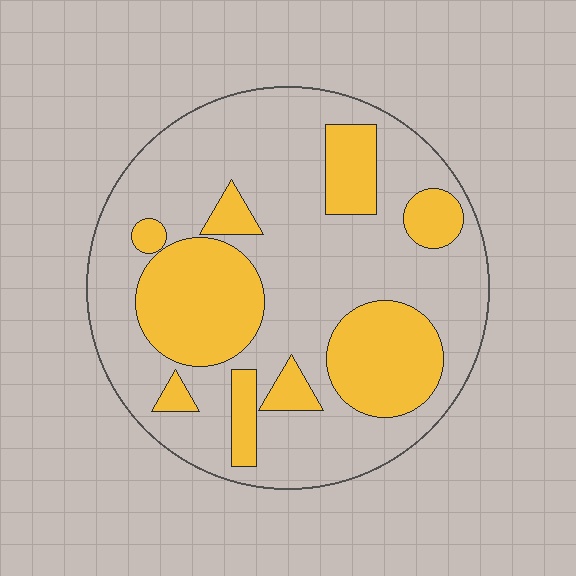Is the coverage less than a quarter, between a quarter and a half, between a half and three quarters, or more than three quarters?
Between a quarter and a half.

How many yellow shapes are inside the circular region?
9.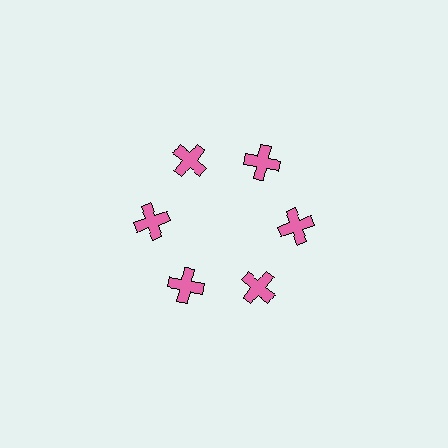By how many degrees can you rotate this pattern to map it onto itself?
The pattern maps onto itself every 60 degrees of rotation.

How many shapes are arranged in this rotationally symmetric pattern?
There are 6 shapes, arranged in 6 groups of 1.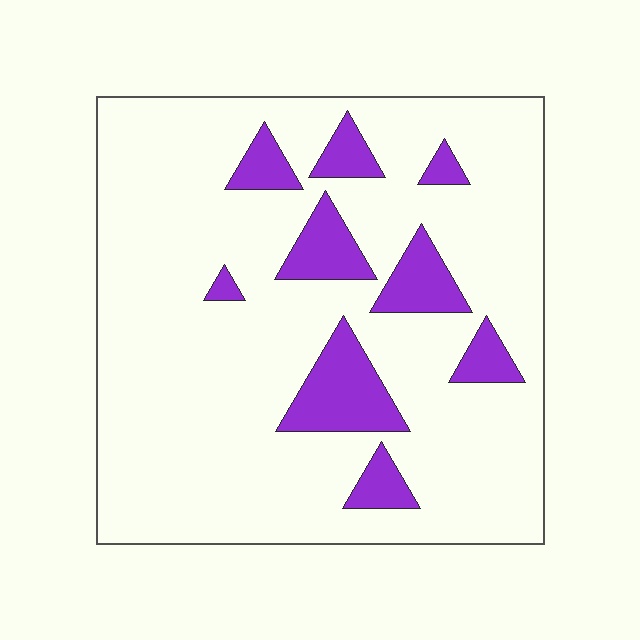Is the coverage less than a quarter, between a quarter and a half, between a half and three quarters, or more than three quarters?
Less than a quarter.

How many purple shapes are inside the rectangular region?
9.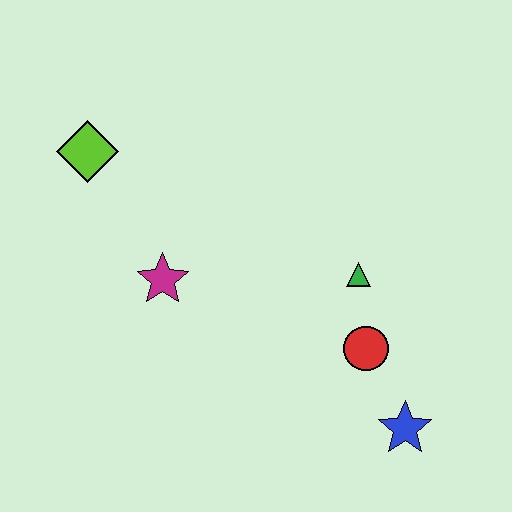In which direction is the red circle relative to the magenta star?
The red circle is to the right of the magenta star.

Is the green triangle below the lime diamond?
Yes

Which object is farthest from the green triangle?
The lime diamond is farthest from the green triangle.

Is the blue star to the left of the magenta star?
No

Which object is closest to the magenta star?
The lime diamond is closest to the magenta star.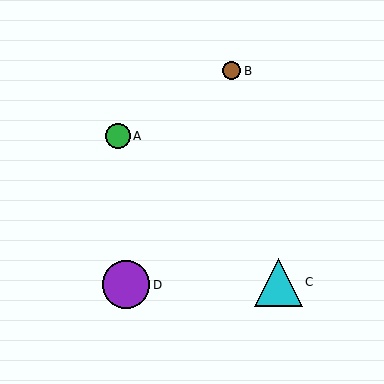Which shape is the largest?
The cyan triangle (labeled C) is the largest.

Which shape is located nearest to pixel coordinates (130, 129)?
The green circle (labeled A) at (118, 136) is nearest to that location.